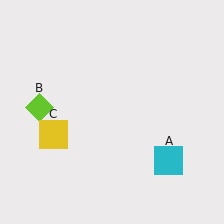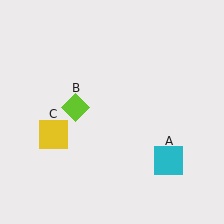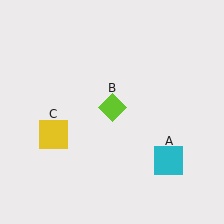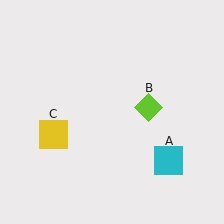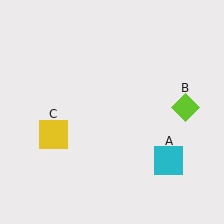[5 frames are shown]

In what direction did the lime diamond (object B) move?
The lime diamond (object B) moved right.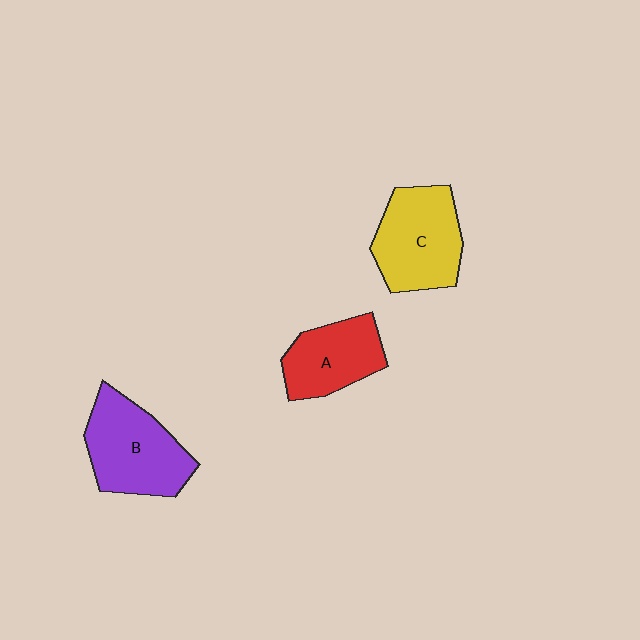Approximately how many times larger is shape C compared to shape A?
Approximately 1.3 times.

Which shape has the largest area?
Shape B (purple).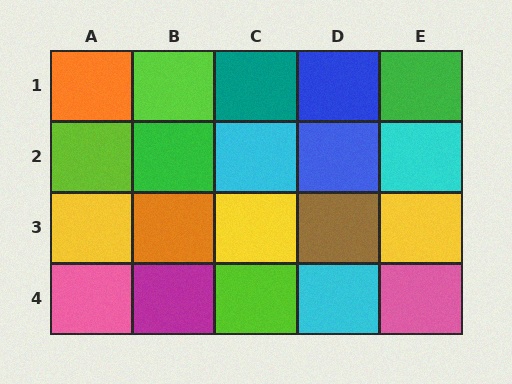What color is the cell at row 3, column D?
Brown.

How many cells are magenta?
1 cell is magenta.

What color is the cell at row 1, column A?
Orange.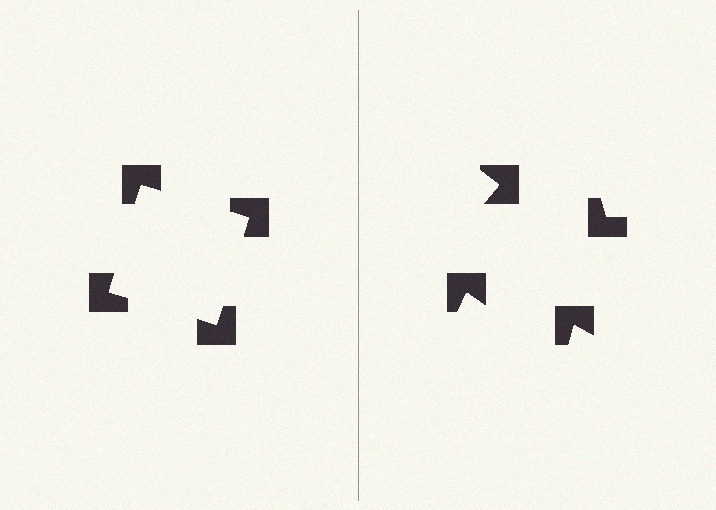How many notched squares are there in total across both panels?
8 — 4 on each side.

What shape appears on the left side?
An illusory square.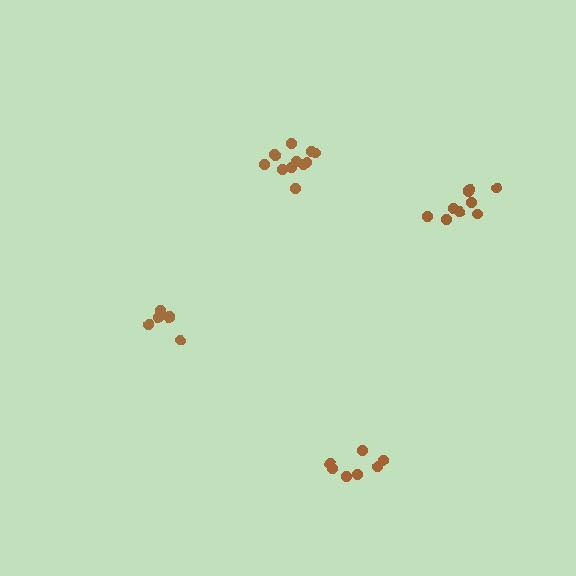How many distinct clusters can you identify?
There are 4 distinct clusters.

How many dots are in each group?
Group 1: 7 dots, Group 2: 12 dots, Group 3: 6 dots, Group 4: 9 dots (34 total).